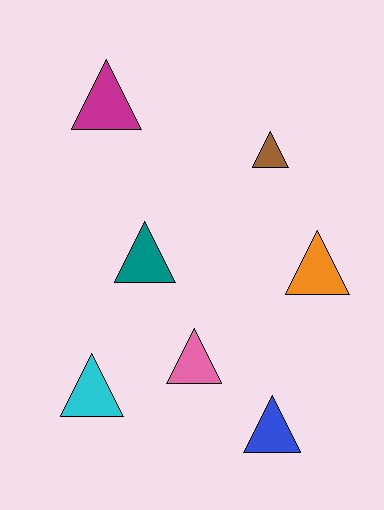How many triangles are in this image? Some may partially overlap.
There are 7 triangles.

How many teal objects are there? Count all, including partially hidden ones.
There is 1 teal object.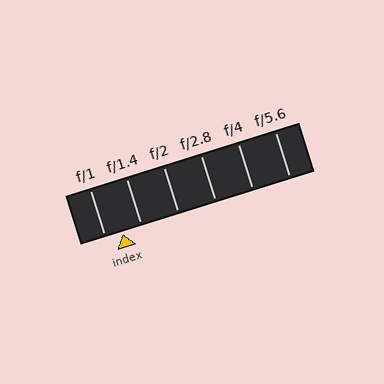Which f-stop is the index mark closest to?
The index mark is closest to f/1.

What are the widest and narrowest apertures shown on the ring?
The widest aperture shown is f/1 and the narrowest is f/5.6.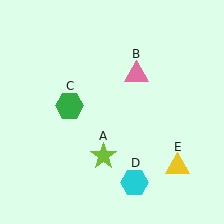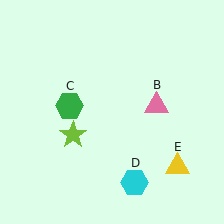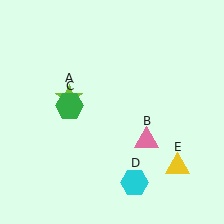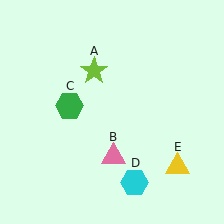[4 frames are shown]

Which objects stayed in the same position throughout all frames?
Green hexagon (object C) and cyan hexagon (object D) and yellow triangle (object E) remained stationary.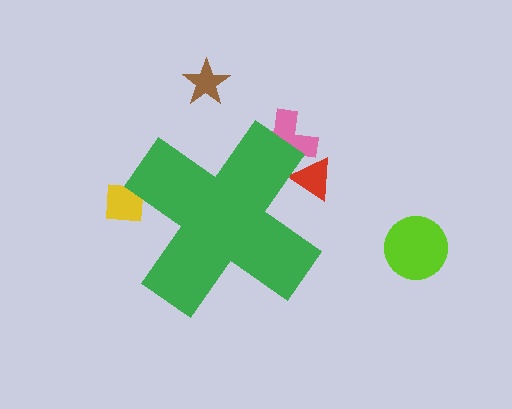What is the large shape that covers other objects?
A green cross.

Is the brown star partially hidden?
No, the brown star is fully visible.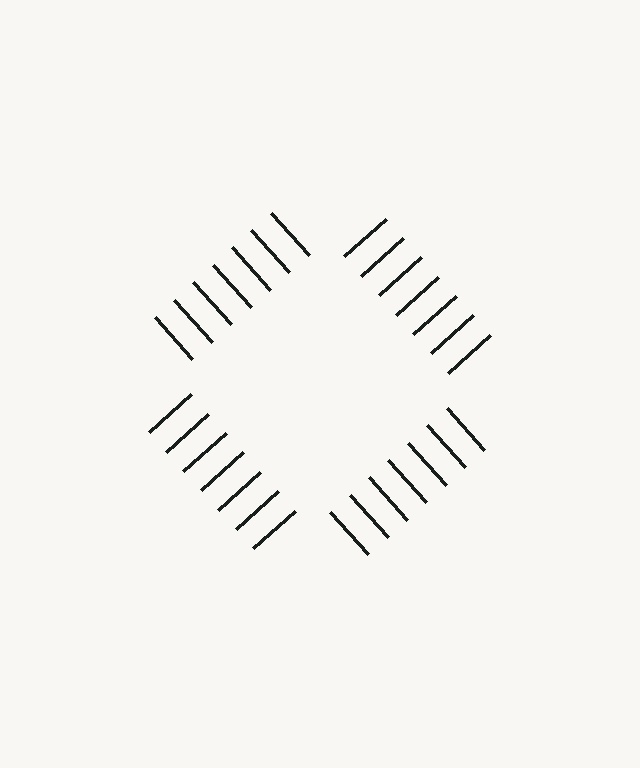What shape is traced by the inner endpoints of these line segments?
An illusory square — the line segments terminate on its edges but no continuous stroke is drawn.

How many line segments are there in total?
28 — 7 along each of the 4 edges.